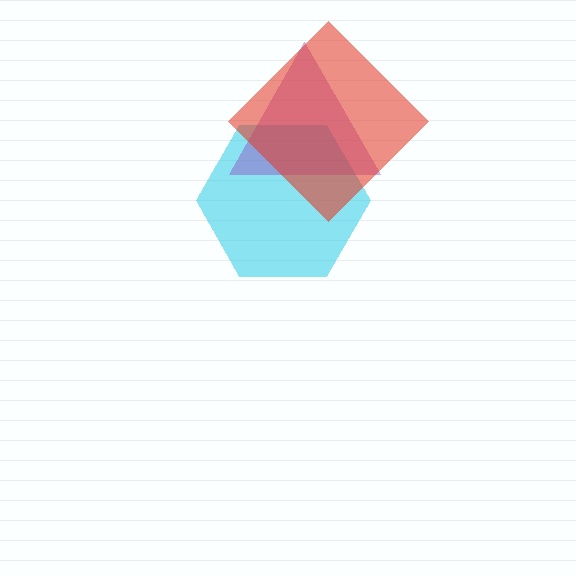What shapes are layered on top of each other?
The layered shapes are: a cyan hexagon, a purple triangle, a red diamond.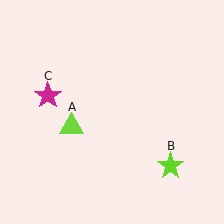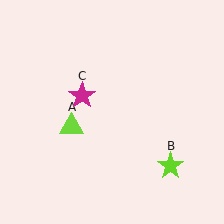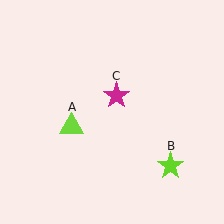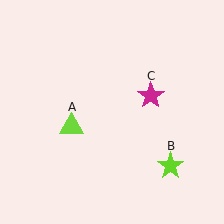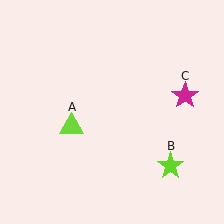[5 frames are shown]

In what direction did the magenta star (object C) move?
The magenta star (object C) moved right.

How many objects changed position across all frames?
1 object changed position: magenta star (object C).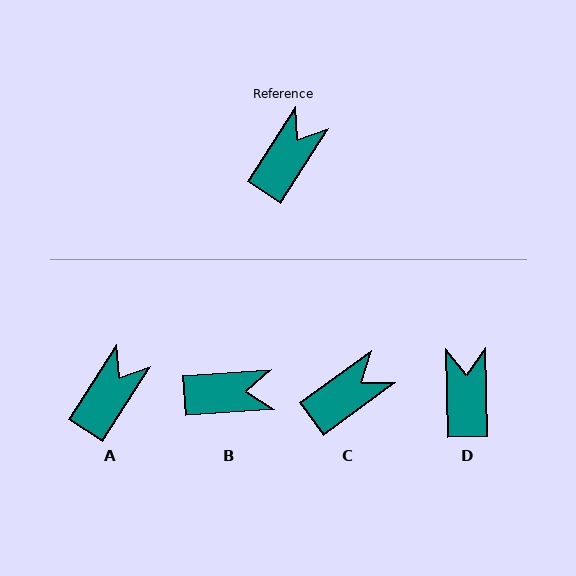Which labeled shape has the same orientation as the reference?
A.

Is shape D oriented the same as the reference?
No, it is off by about 34 degrees.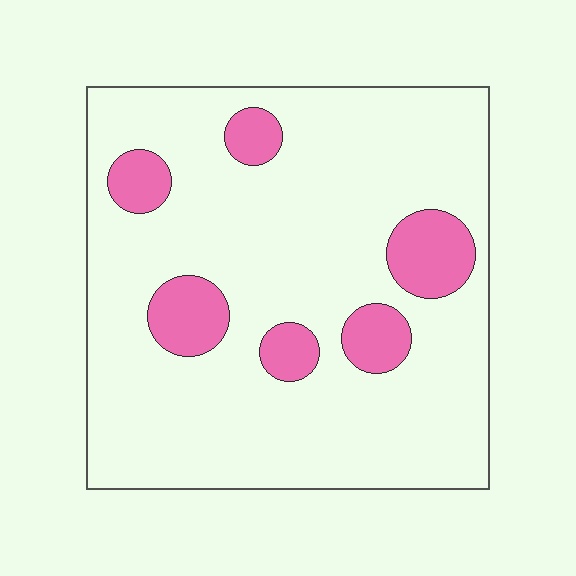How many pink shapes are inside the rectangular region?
6.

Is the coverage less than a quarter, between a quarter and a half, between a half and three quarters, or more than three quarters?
Less than a quarter.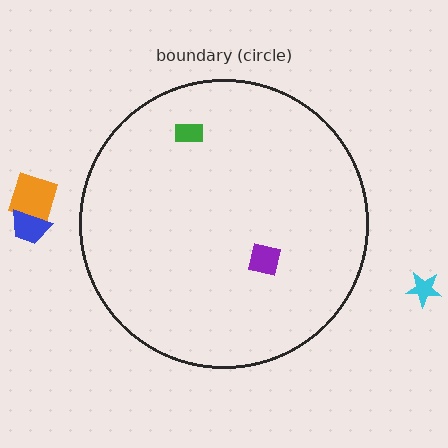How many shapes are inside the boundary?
2 inside, 3 outside.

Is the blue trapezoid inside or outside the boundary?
Outside.